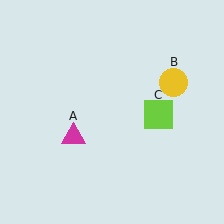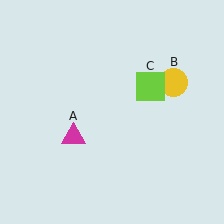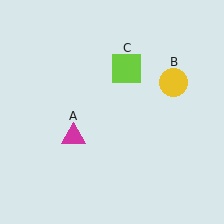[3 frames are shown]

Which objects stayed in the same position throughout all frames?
Magenta triangle (object A) and yellow circle (object B) remained stationary.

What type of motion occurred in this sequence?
The lime square (object C) rotated counterclockwise around the center of the scene.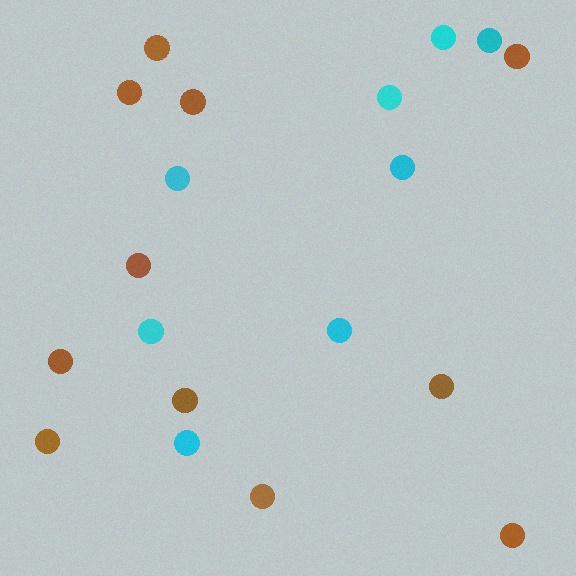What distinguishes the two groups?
There are 2 groups: one group of brown circles (11) and one group of cyan circles (8).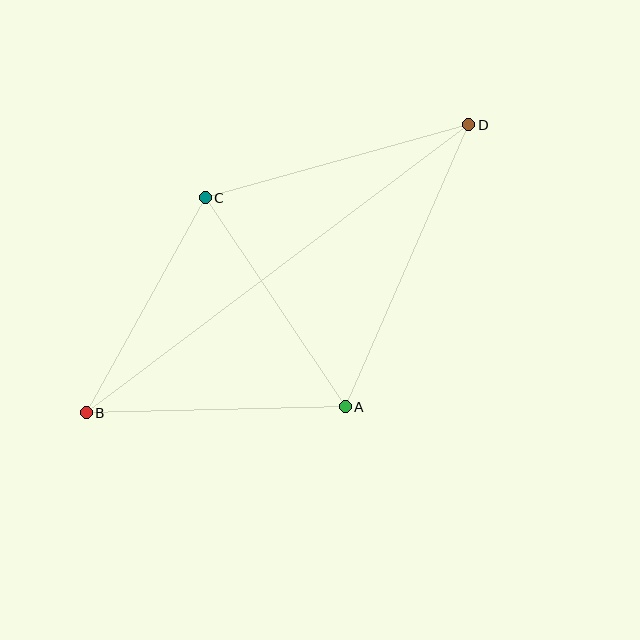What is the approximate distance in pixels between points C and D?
The distance between C and D is approximately 273 pixels.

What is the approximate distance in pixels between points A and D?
The distance between A and D is approximately 308 pixels.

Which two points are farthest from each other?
Points B and D are farthest from each other.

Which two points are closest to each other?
Points B and C are closest to each other.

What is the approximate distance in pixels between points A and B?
The distance between A and B is approximately 259 pixels.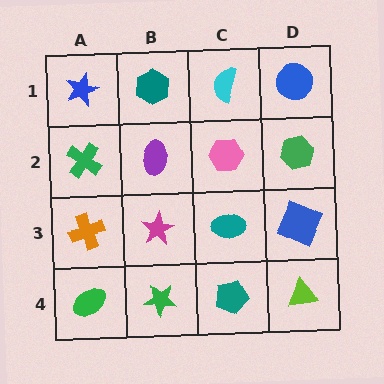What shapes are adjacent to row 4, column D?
A blue square (row 3, column D), a teal pentagon (row 4, column C).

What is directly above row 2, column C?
A cyan semicircle.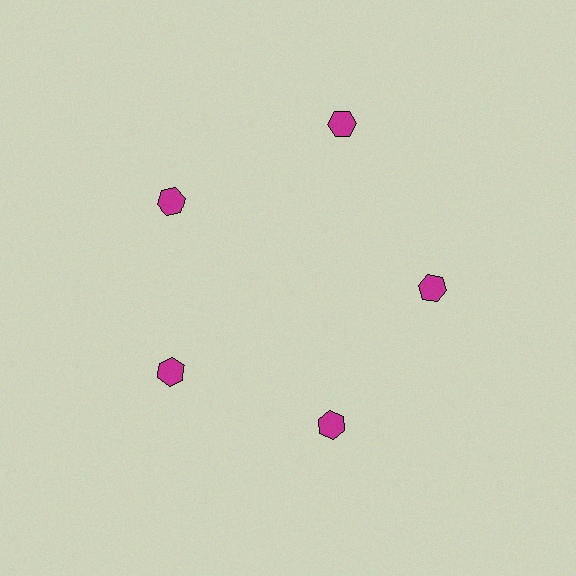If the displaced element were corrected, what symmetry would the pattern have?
It would have 5-fold rotational symmetry — the pattern would map onto itself every 72 degrees.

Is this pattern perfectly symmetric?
No. The 5 magenta hexagons are arranged in a ring, but one element near the 1 o'clock position is pushed outward from the center, breaking the 5-fold rotational symmetry.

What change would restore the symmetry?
The symmetry would be restored by moving it inward, back onto the ring so that all 5 hexagons sit at equal angles and equal distance from the center.